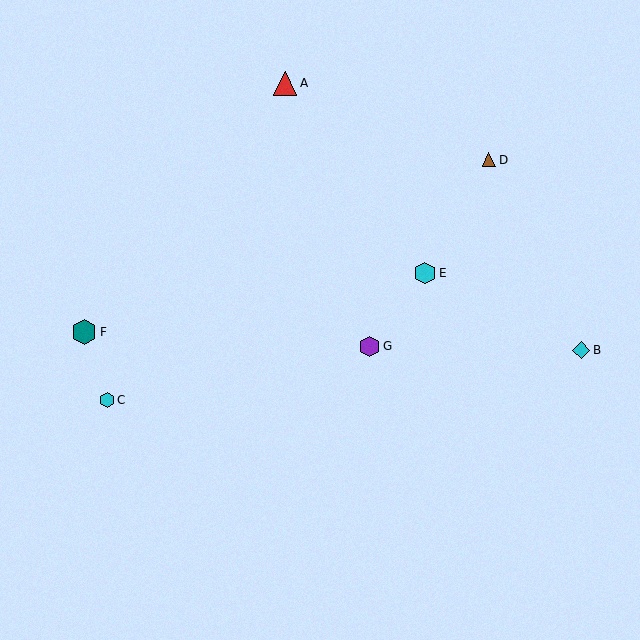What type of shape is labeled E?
Shape E is a cyan hexagon.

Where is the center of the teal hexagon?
The center of the teal hexagon is at (84, 332).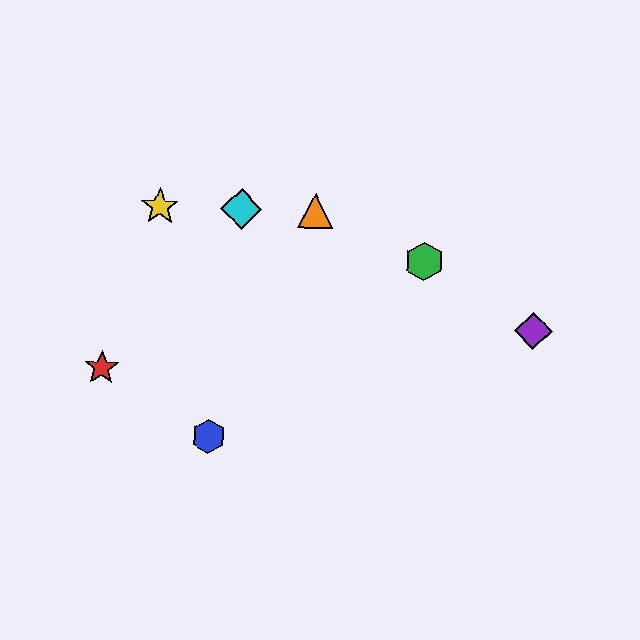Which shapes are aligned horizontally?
The yellow star, the orange triangle, the cyan diamond are aligned horizontally.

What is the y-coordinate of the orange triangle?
The orange triangle is at y≈211.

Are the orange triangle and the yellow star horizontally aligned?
Yes, both are at y≈211.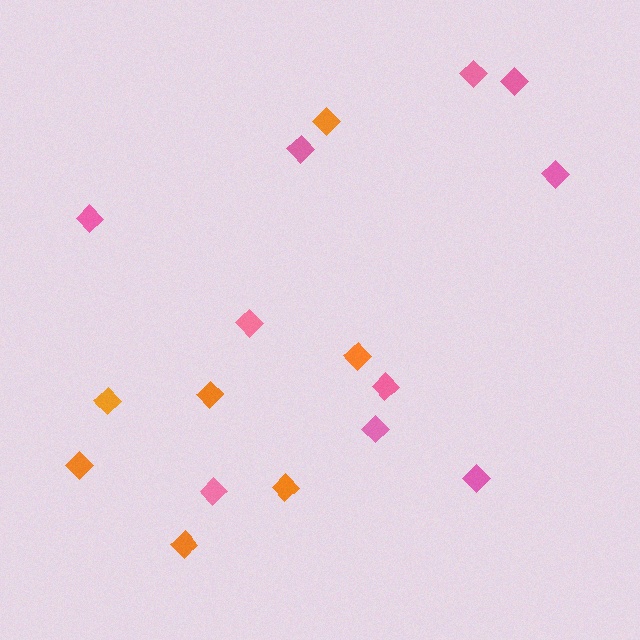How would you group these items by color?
There are 2 groups: one group of orange diamonds (7) and one group of pink diamonds (10).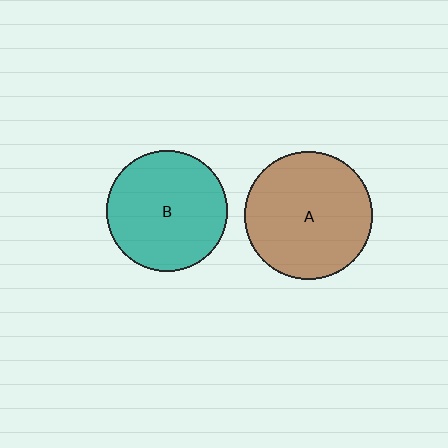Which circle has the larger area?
Circle A (brown).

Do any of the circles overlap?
No, none of the circles overlap.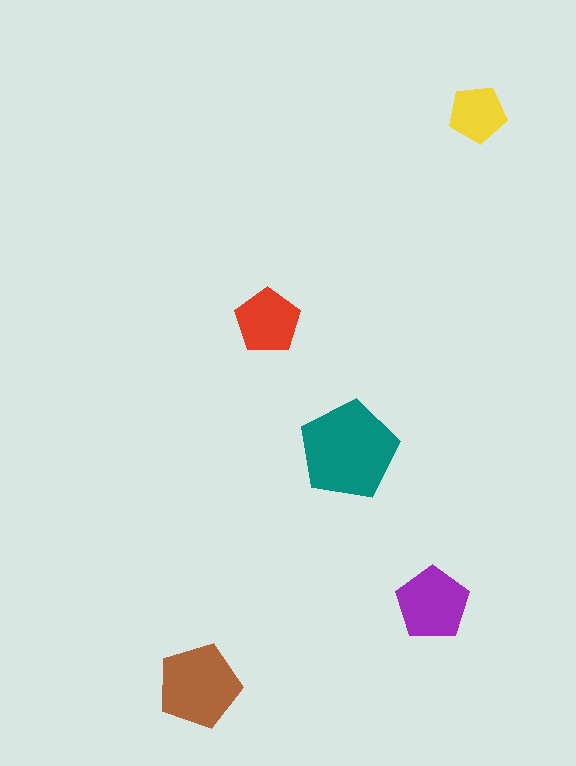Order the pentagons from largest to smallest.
the teal one, the brown one, the purple one, the red one, the yellow one.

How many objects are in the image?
There are 5 objects in the image.